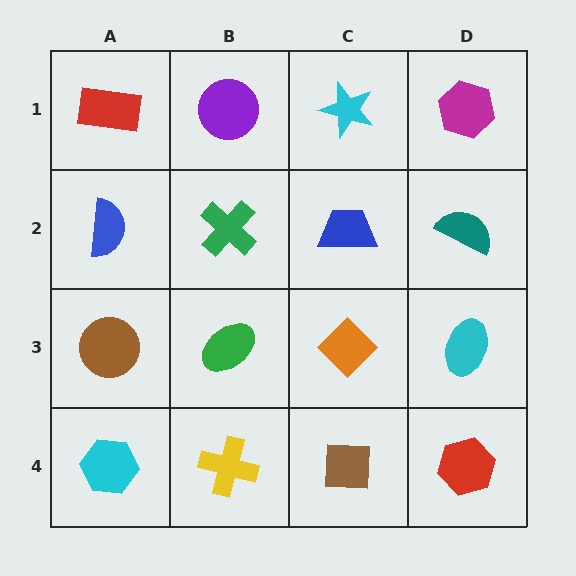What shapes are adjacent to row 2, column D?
A magenta hexagon (row 1, column D), a cyan ellipse (row 3, column D), a blue trapezoid (row 2, column C).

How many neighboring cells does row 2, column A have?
3.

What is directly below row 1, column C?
A blue trapezoid.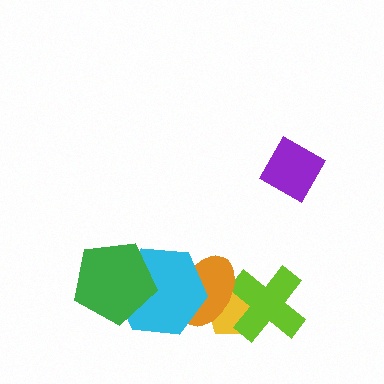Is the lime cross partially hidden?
Yes, it is partially covered by another shape.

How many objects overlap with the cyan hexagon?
2 objects overlap with the cyan hexagon.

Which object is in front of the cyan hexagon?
The green pentagon is in front of the cyan hexagon.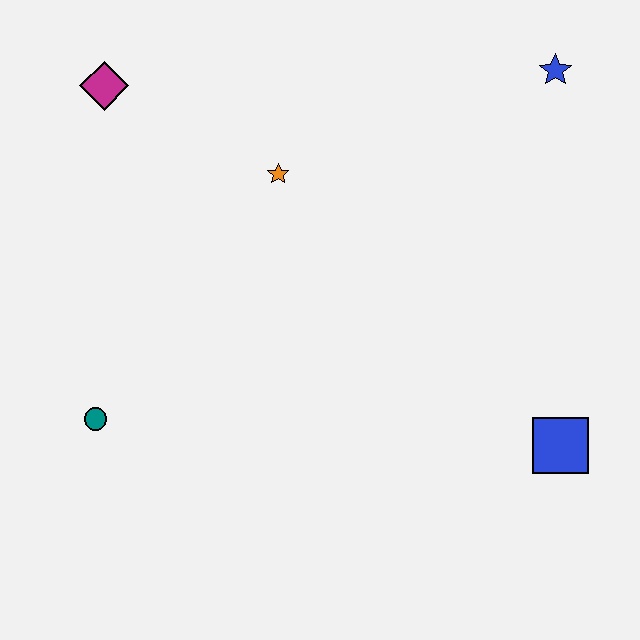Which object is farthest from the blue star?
The teal circle is farthest from the blue star.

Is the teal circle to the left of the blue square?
Yes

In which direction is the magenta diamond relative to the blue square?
The magenta diamond is to the left of the blue square.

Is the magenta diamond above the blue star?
No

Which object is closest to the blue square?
The blue star is closest to the blue square.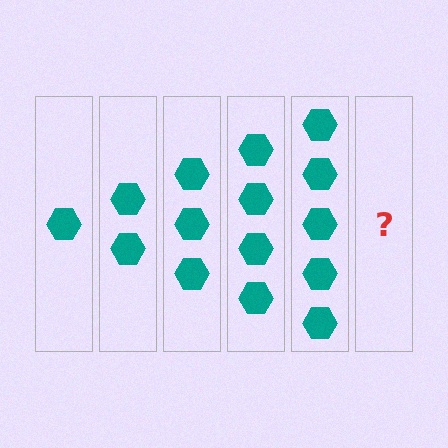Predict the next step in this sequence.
The next step is 6 hexagons.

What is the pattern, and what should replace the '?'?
The pattern is that each step adds one more hexagon. The '?' should be 6 hexagons.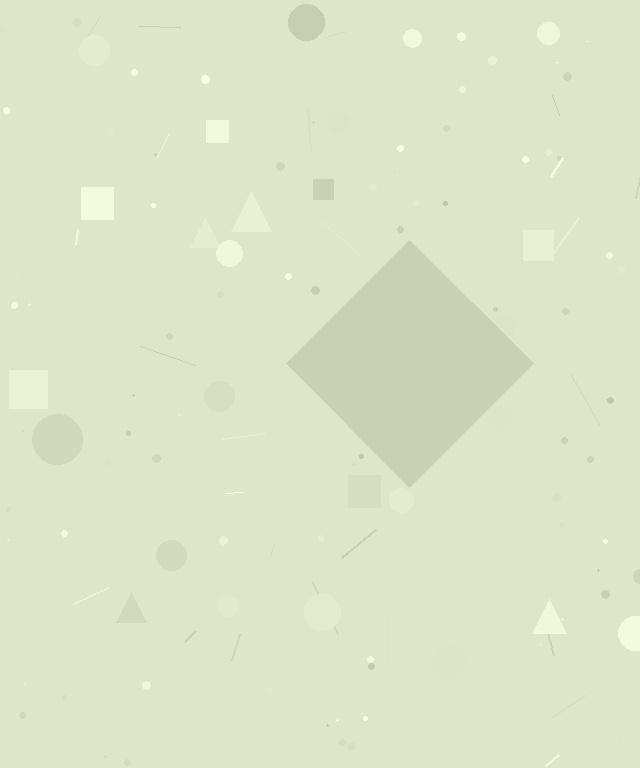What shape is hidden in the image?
A diamond is hidden in the image.